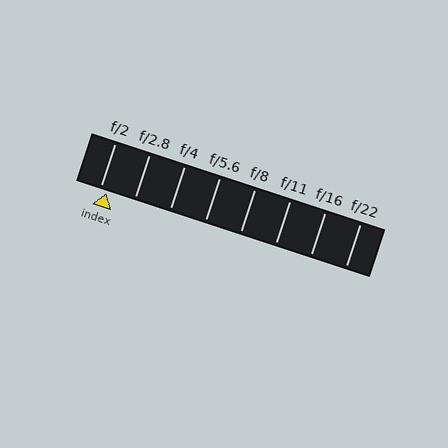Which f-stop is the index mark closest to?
The index mark is closest to f/2.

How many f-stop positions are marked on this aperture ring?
There are 8 f-stop positions marked.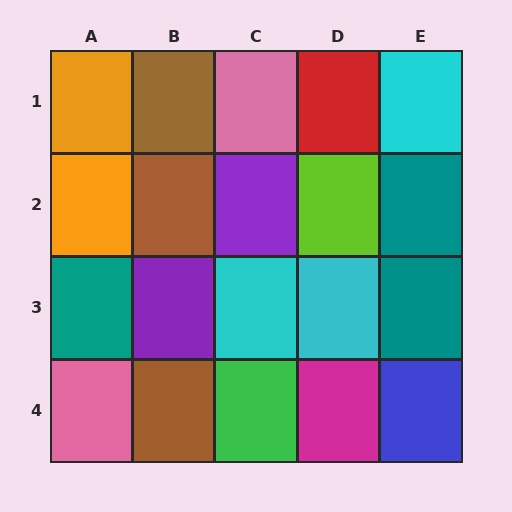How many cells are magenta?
1 cell is magenta.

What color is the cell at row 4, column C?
Green.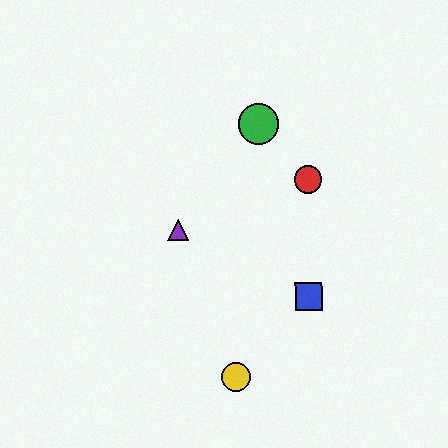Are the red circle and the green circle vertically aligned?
No, the red circle is at x≈308 and the green circle is at x≈259.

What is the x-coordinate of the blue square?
The blue square is at x≈308.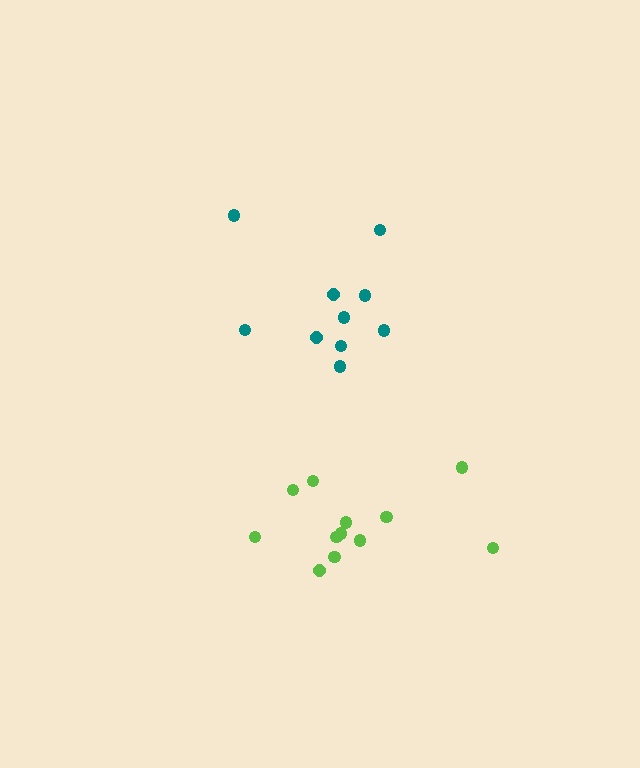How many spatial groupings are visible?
There are 2 spatial groupings.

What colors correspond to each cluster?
The clusters are colored: lime, teal.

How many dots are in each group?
Group 1: 12 dots, Group 2: 10 dots (22 total).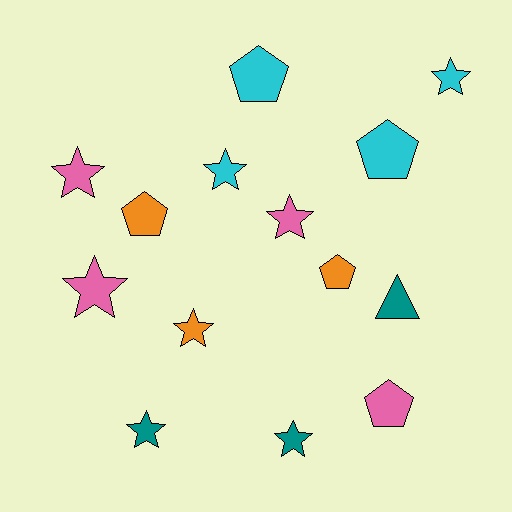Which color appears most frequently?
Pink, with 4 objects.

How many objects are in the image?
There are 14 objects.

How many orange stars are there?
There is 1 orange star.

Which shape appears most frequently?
Star, with 8 objects.